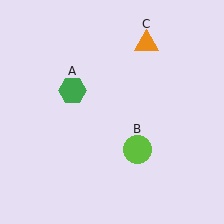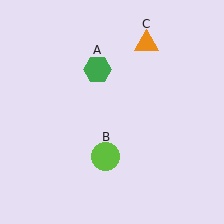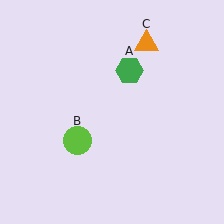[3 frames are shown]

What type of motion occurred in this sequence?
The green hexagon (object A), lime circle (object B) rotated clockwise around the center of the scene.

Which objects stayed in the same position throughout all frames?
Orange triangle (object C) remained stationary.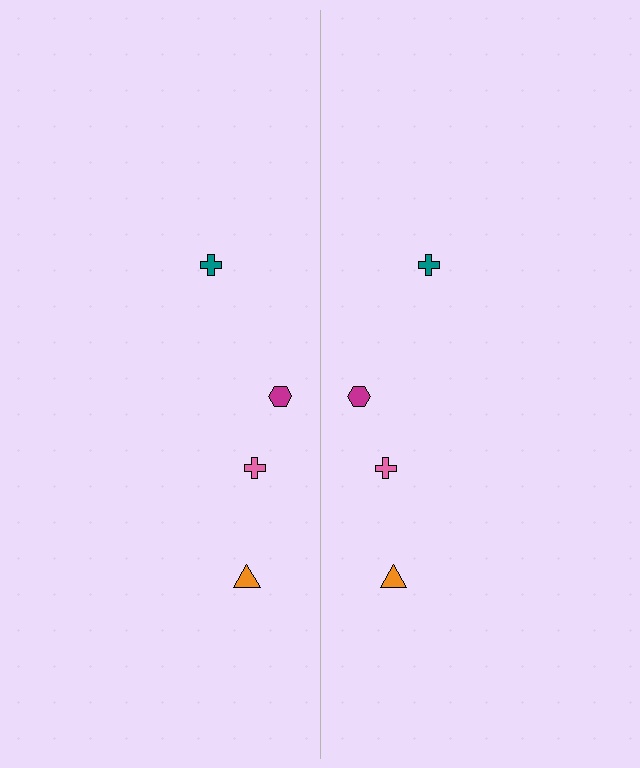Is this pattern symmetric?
Yes, this pattern has bilateral (reflection) symmetry.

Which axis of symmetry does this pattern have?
The pattern has a vertical axis of symmetry running through the center of the image.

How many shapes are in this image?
There are 8 shapes in this image.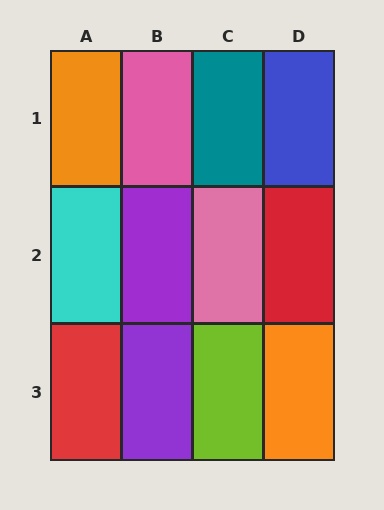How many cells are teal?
1 cell is teal.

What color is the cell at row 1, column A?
Orange.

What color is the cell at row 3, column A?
Red.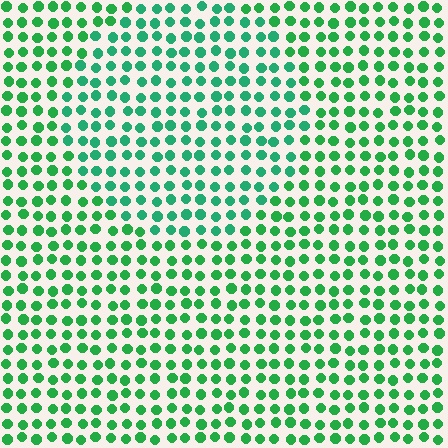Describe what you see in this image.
The image is filled with small green elements in a uniform arrangement. A circle-shaped region is visible where the elements are tinted to a slightly different hue, forming a subtle color boundary.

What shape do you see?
I see a circle.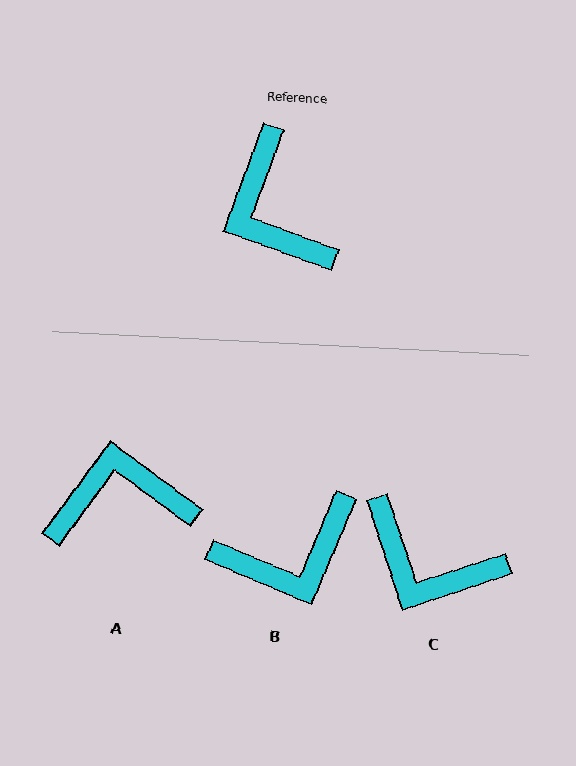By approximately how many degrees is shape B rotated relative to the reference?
Approximately 87 degrees counter-clockwise.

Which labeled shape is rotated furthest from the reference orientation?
A, about 106 degrees away.